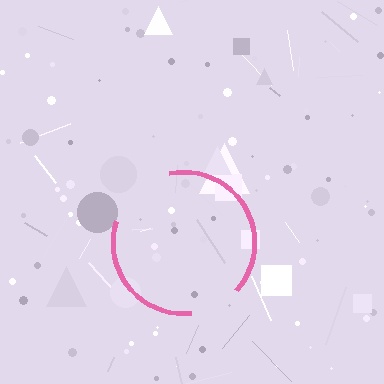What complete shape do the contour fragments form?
The contour fragments form a circle.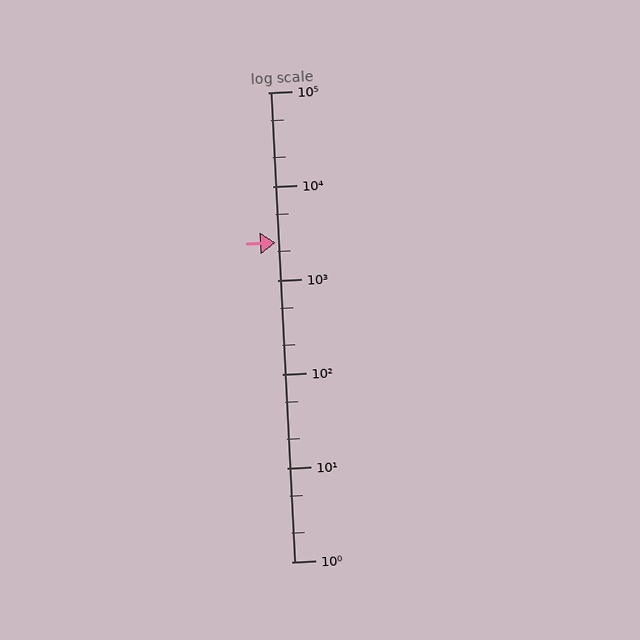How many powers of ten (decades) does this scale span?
The scale spans 5 decades, from 1 to 100000.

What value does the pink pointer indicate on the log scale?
The pointer indicates approximately 2500.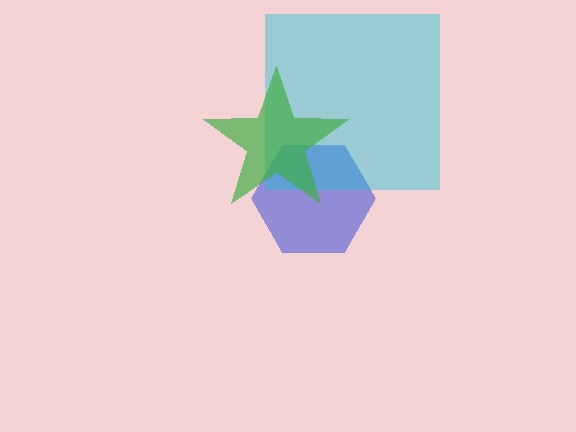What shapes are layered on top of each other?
The layered shapes are: a blue hexagon, a cyan square, a green star.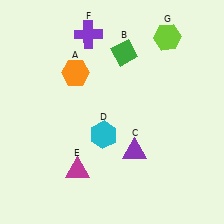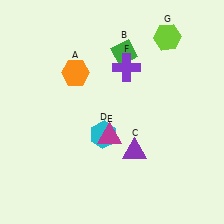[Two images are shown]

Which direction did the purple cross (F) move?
The purple cross (F) moved right.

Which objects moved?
The objects that moved are: the magenta triangle (E), the purple cross (F).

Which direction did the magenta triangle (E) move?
The magenta triangle (E) moved up.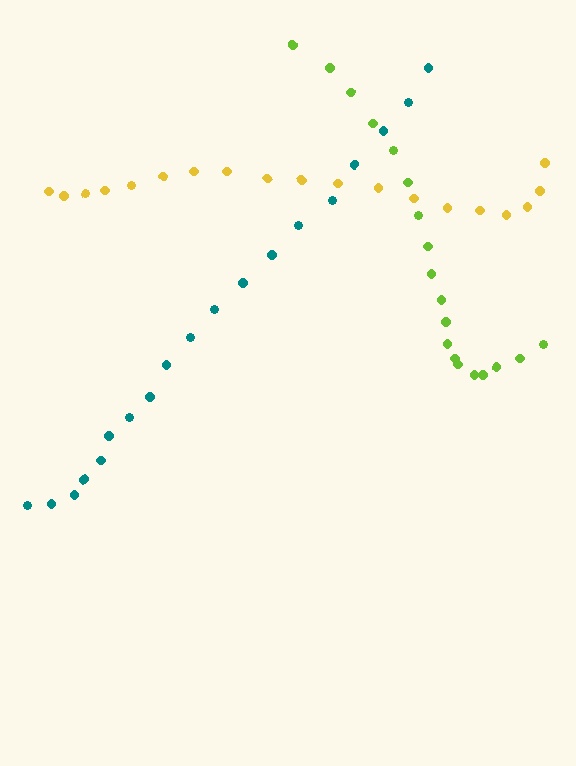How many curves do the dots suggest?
There are 3 distinct paths.